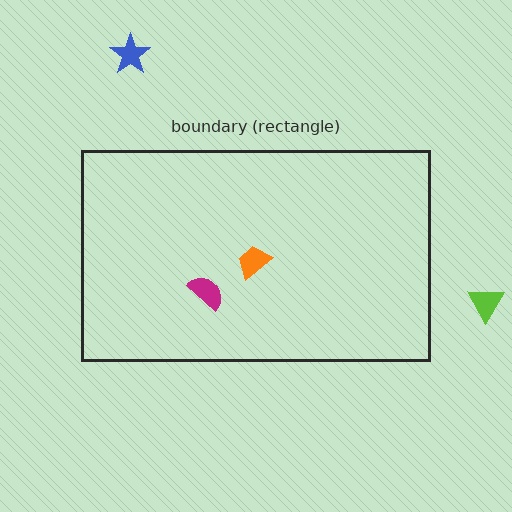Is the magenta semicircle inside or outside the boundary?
Inside.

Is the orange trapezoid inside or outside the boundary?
Inside.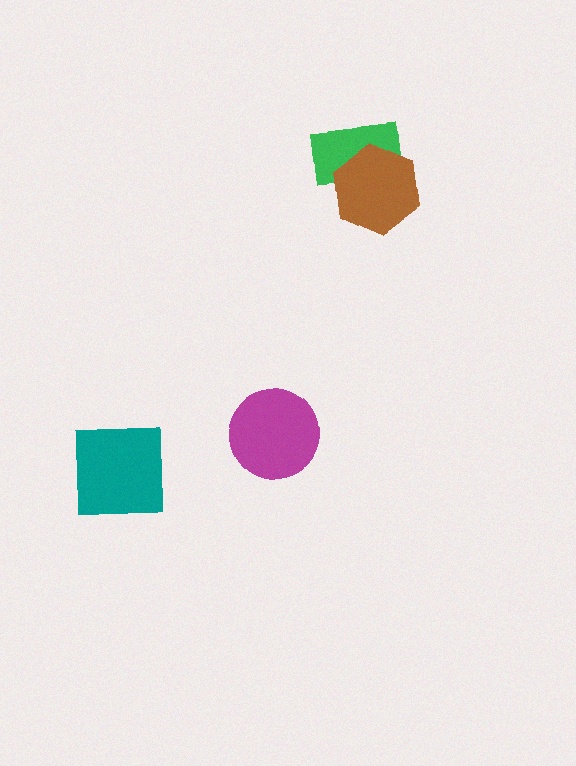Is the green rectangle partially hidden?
Yes, it is partially covered by another shape.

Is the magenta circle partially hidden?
No, no other shape covers it.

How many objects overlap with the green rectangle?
1 object overlaps with the green rectangle.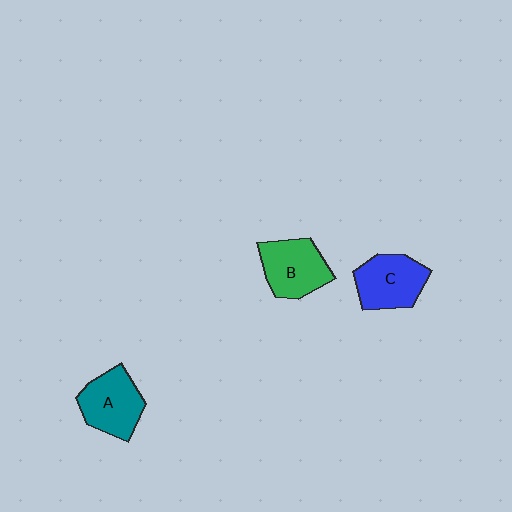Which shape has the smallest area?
Shape B (green).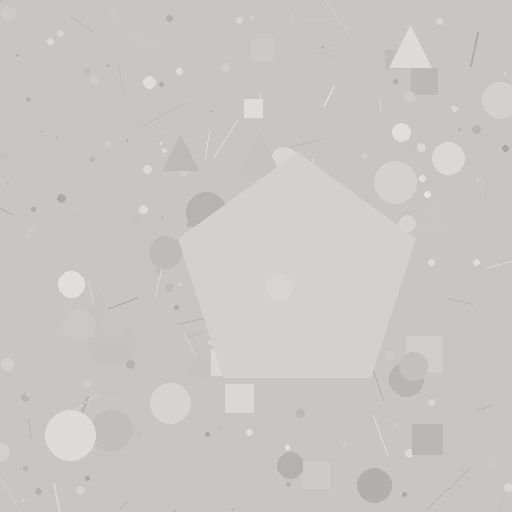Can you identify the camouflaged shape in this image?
The camouflaged shape is a pentagon.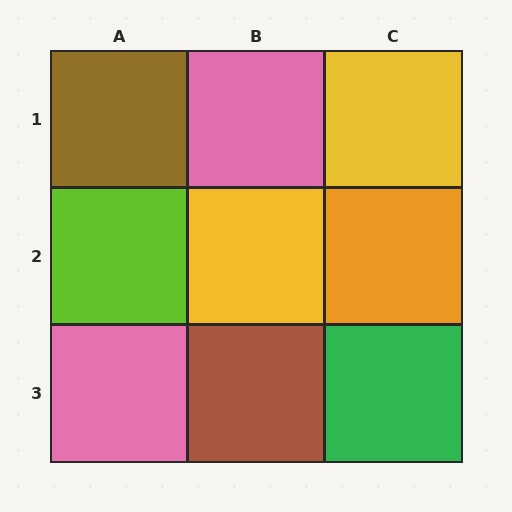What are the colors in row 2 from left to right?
Lime, yellow, orange.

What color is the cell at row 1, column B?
Pink.